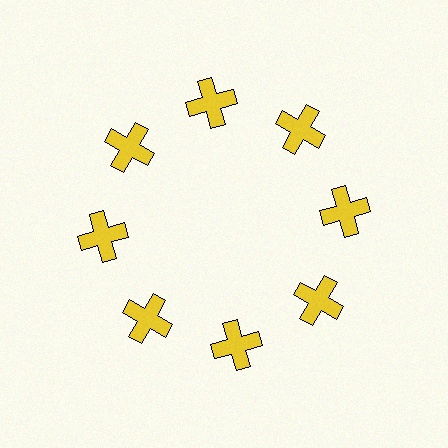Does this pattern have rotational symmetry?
Yes, this pattern has 8-fold rotational symmetry. It looks the same after rotating 45 degrees around the center.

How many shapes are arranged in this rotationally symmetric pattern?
There are 8 shapes, arranged in 8 groups of 1.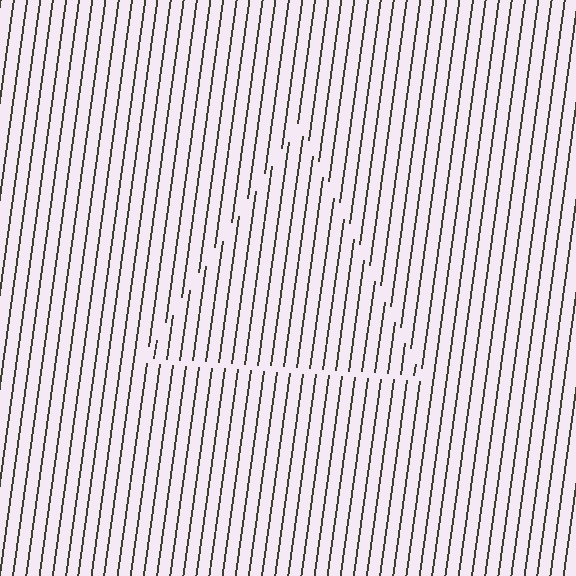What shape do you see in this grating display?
An illusory triangle. The interior of the shape contains the same grating, shifted by half a period — the contour is defined by the phase discontinuity where line-ends from the inner and outer gratings abut.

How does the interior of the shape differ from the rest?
The interior of the shape contains the same grating, shifted by half a period — the contour is defined by the phase discontinuity where line-ends from the inner and outer gratings abut.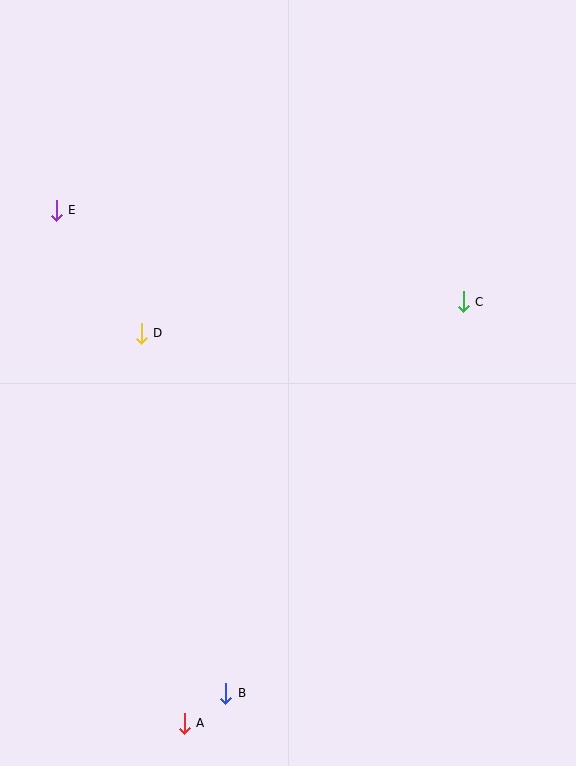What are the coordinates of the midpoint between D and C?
The midpoint between D and C is at (302, 317).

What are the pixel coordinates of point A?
Point A is at (184, 723).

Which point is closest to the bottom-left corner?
Point A is closest to the bottom-left corner.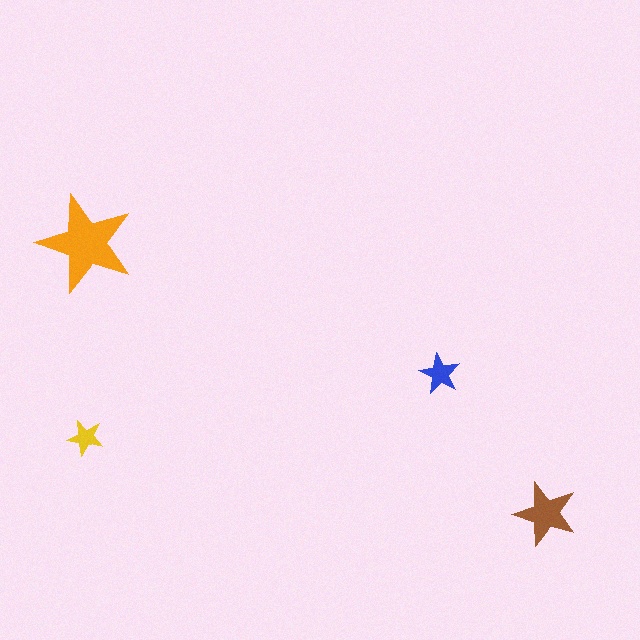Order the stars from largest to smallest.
the orange one, the brown one, the blue one, the yellow one.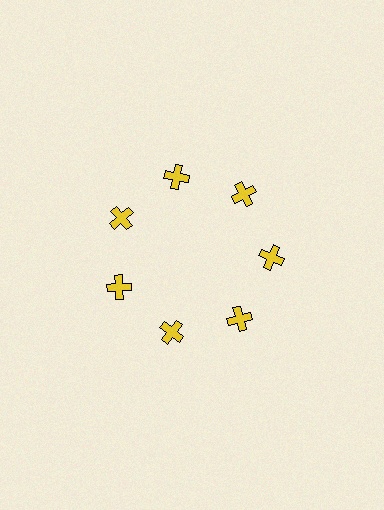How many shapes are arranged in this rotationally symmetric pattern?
There are 7 shapes, arranged in 7 groups of 1.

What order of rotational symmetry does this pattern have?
This pattern has 7-fold rotational symmetry.